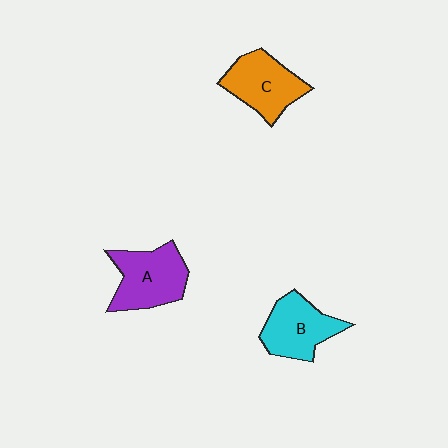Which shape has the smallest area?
Shape B (cyan).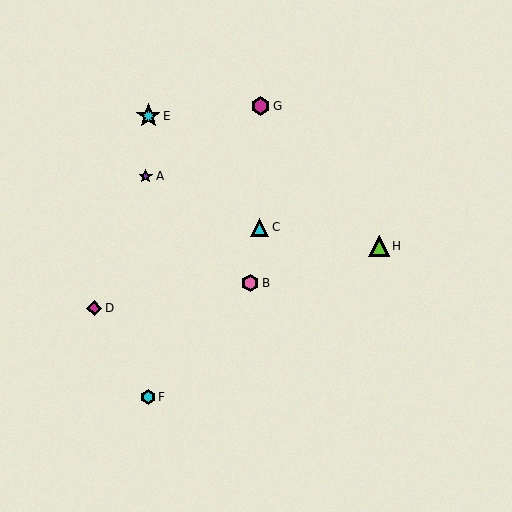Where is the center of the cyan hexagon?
The center of the cyan hexagon is at (148, 397).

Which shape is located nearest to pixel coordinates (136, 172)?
The purple star (labeled A) at (146, 176) is nearest to that location.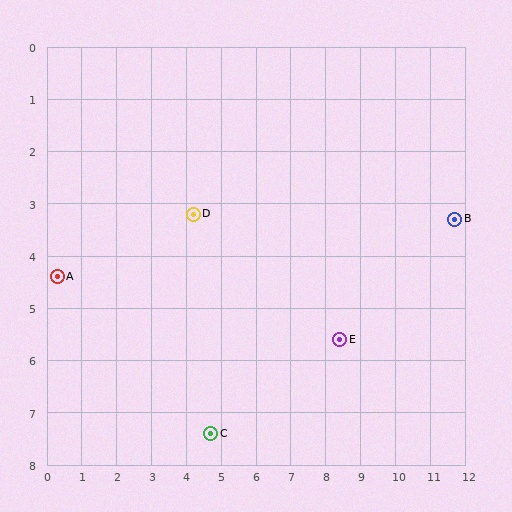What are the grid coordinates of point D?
Point D is at approximately (4.2, 3.2).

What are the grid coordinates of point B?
Point B is at approximately (11.7, 3.3).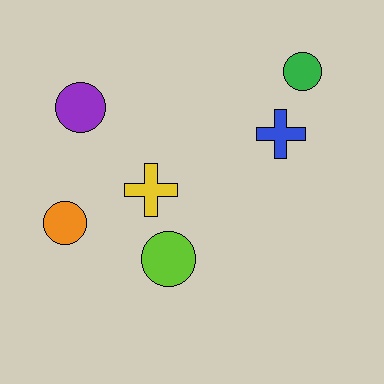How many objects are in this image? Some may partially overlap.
There are 6 objects.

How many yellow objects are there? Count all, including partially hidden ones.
There is 1 yellow object.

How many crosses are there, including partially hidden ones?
There are 2 crosses.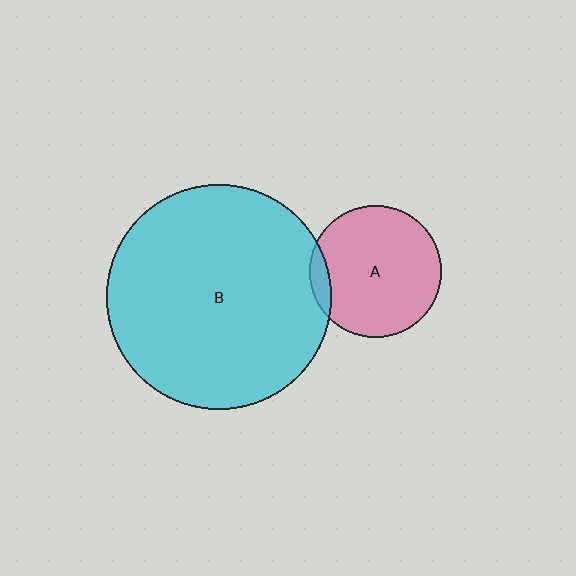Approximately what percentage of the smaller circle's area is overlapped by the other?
Approximately 10%.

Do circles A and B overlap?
Yes.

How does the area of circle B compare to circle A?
Approximately 2.9 times.